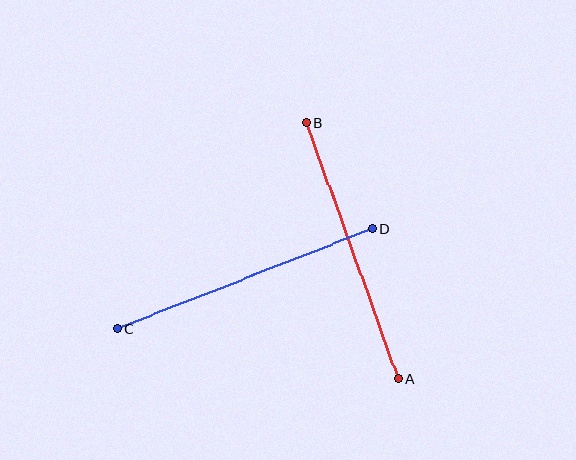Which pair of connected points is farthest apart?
Points C and D are farthest apart.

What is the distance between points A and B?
The distance is approximately 272 pixels.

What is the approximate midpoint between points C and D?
The midpoint is at approximately (245, 279) pixels.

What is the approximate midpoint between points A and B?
The midpoint is at approximately (352, 251) pixels.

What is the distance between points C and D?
The distance is approximately 274 pixels.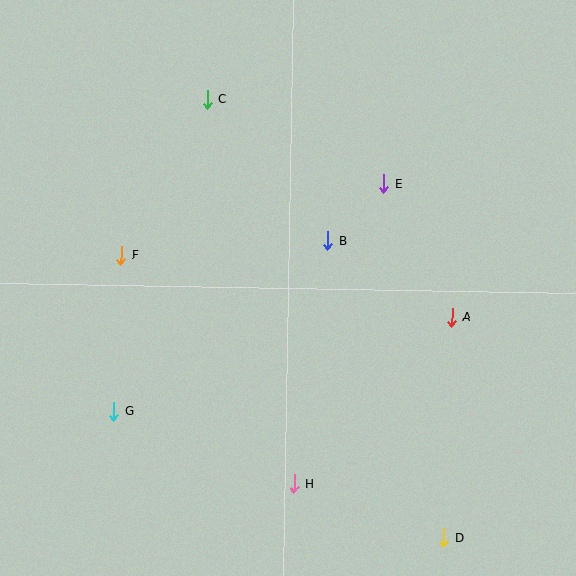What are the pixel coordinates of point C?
Point C is at (208, 99).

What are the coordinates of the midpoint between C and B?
The midpoint between C and B is at (267, 170).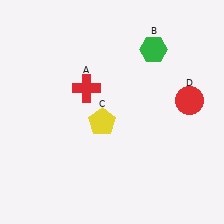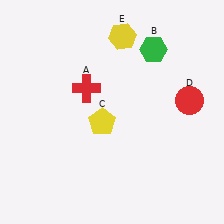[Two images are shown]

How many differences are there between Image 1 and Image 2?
There is 1 difference between the two images.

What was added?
A yellow hexagon (E) was added in Image 2.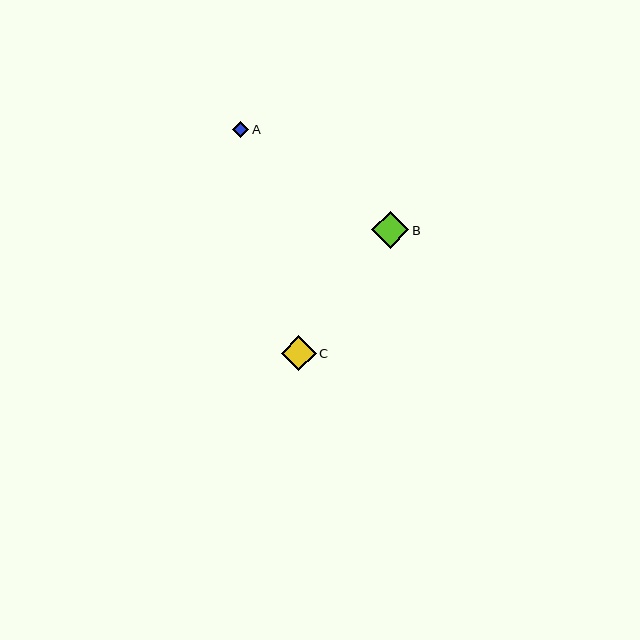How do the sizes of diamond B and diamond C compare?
Diamond B and diamond C are approximately the same size.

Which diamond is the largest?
Diamond B is the largest with a size of approximately 37 pixels.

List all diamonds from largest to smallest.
From largest to smallest: B, C, A.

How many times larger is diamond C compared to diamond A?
Diamond C is approximately 2.1 times the size of diamond A.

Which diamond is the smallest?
Diamond A is the smallest with a size of approximately 16 pixels.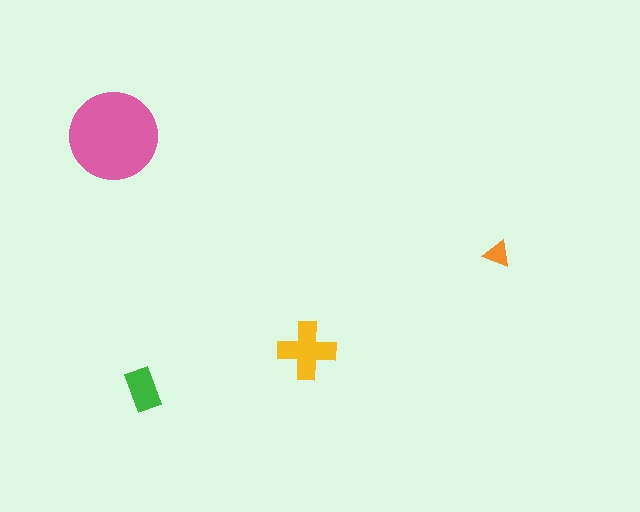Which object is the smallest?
The orange triangle.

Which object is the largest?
The pink circle.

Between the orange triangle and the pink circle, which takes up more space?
The pink circle.